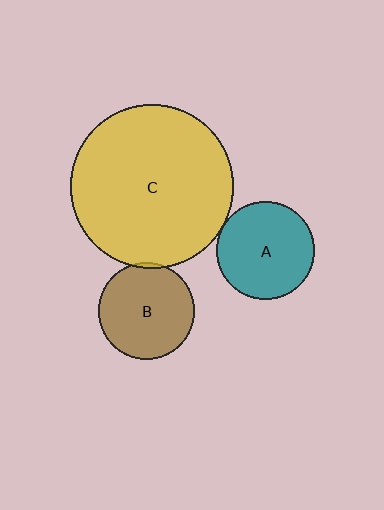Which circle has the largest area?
Circle C (yellow).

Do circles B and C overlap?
Yes.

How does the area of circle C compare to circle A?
Approximately 2.8 times.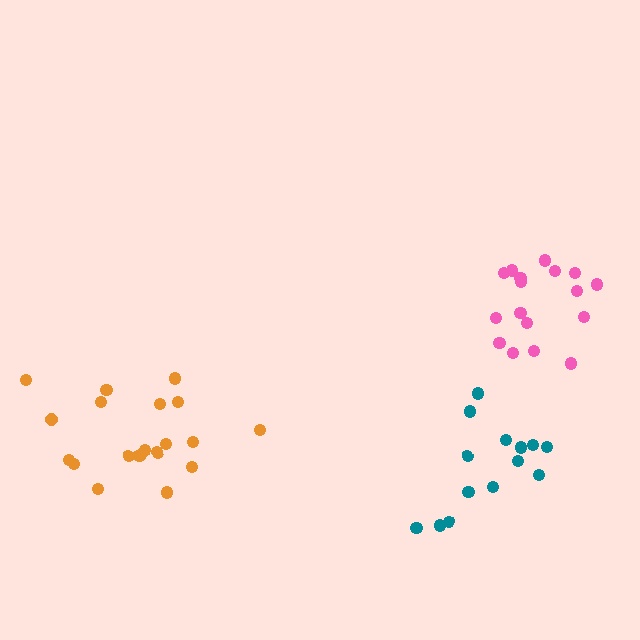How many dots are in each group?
Group 1: 17 dots, Group 2: 20 dots, Group 3: 14 dots (51 total).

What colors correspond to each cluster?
The clusters are colored: pink, orange, teal.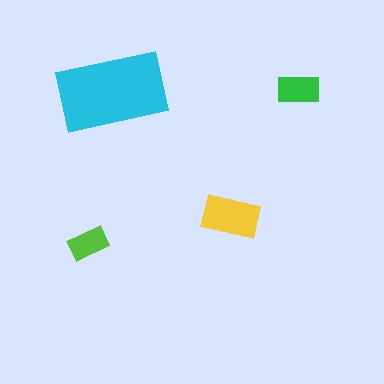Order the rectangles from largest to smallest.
the cyan one, the yellow one, the green one, the lime one.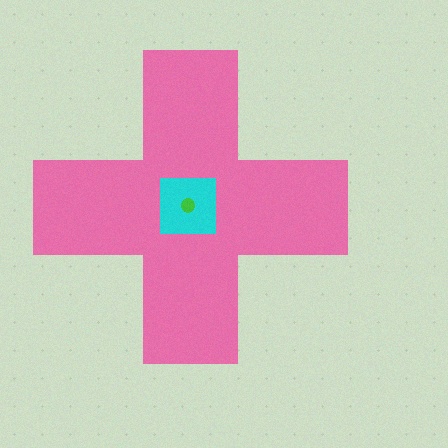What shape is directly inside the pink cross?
The cyan square.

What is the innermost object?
The green circle.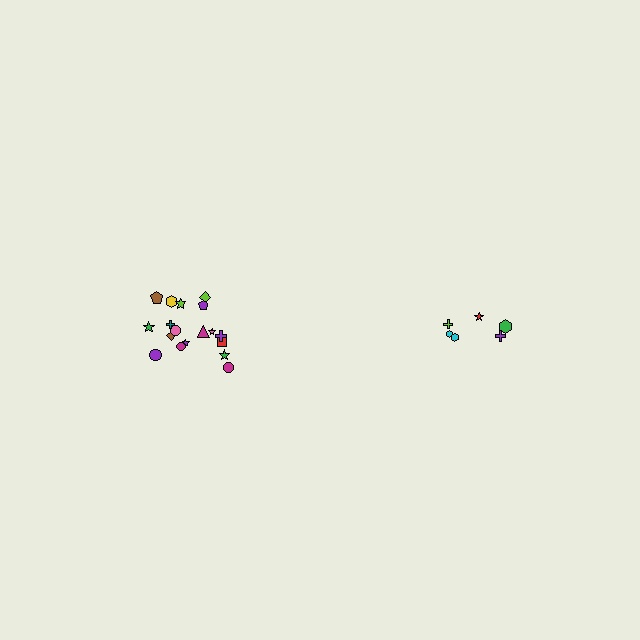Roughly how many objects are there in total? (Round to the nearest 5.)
Roughly 25 objects in total.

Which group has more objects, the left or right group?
The left group.